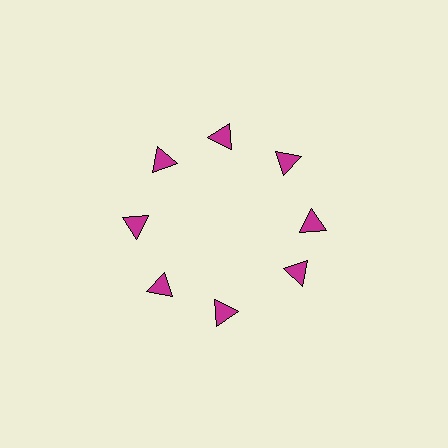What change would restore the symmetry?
The symmetry would be restored by rotating it back into even spacing with its neighbors so that all 8 triangles sit at equal angles and equal distance from the center.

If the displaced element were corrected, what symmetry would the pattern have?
It would have 8-fold rotational symmetry — the pattern would map onto itself every 45 degrees.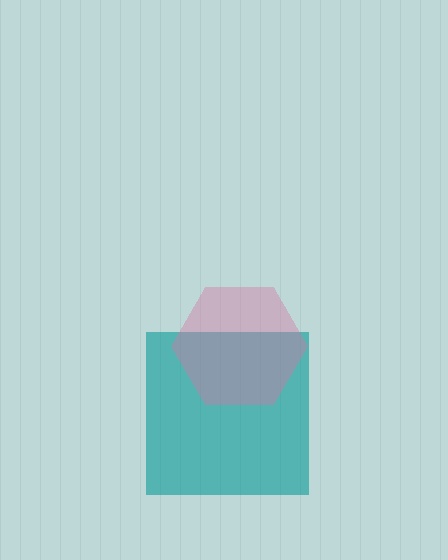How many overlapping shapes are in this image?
There are 2 overlapping shapes in the image.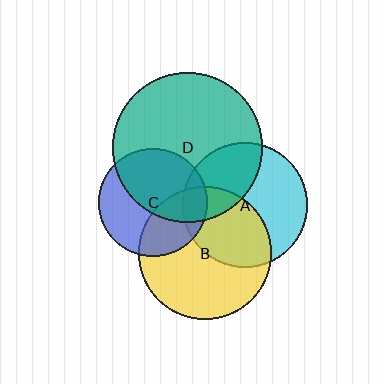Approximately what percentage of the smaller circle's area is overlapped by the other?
Approximately 15%.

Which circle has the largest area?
Circle D (teal).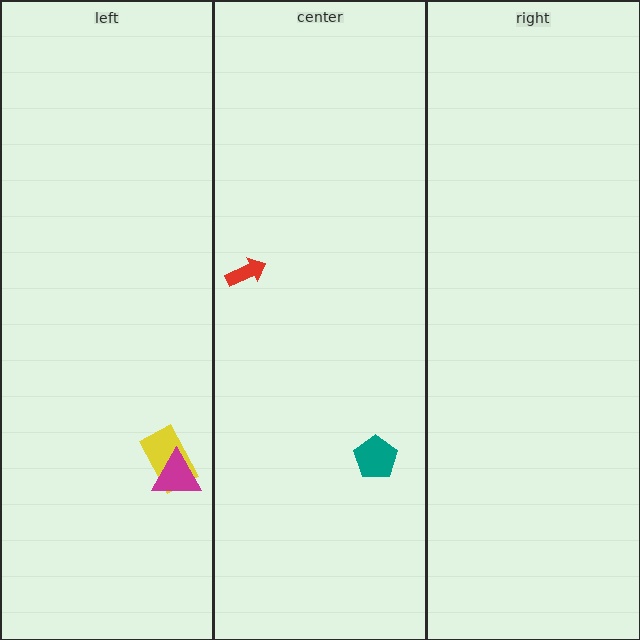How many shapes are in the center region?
2.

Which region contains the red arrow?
The center region.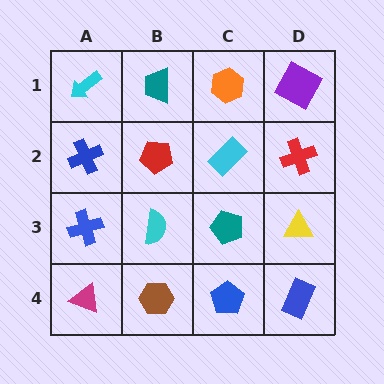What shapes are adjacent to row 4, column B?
A cyan semicircle (row 3, column B), a magenta triangle (row 4, column A), a blue pentagon (row 4, column C).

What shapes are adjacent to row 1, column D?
A red cross (row 2, column D), an orange hexagon (row 1, column C).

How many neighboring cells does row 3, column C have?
4.